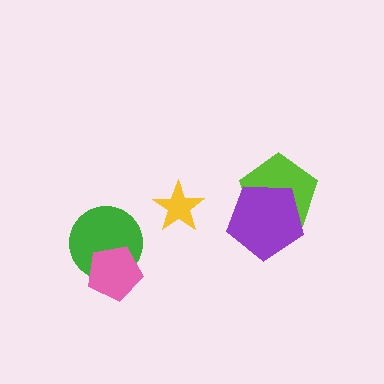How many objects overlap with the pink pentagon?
1 object overlaps with the pink pentagon.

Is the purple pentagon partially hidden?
No, no other shape covers it.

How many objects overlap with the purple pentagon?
1 object overlaps with the purple pentagon.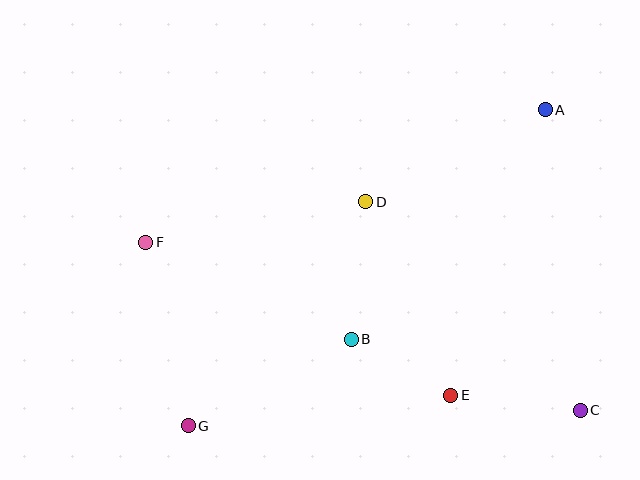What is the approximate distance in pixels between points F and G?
The distance between F and G is approximately 189 pixels.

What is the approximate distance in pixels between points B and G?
The distance between B and G is approximately 185 pixels.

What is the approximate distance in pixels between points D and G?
The distance between D and G is approximately 286 pixels.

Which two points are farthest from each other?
Points A and G are farthest from each other.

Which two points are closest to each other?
Points B and E are closest to each other.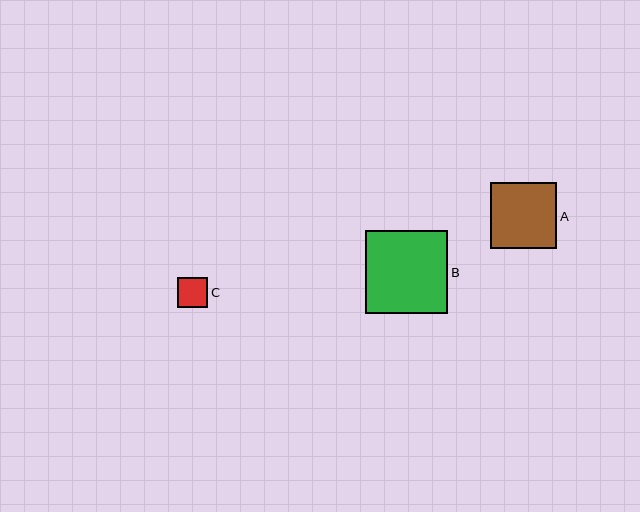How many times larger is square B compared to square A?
Square B is approximately 1.2 times the size of square A.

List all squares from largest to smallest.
From largest to smallest: B, A, C.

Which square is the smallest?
Square C is the smallest with a size of approximately 30 pixels.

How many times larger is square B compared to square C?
Square B is approximately 2.8 times the size of square C.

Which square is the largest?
Square B is the largest with a size of approximately 82 pixels.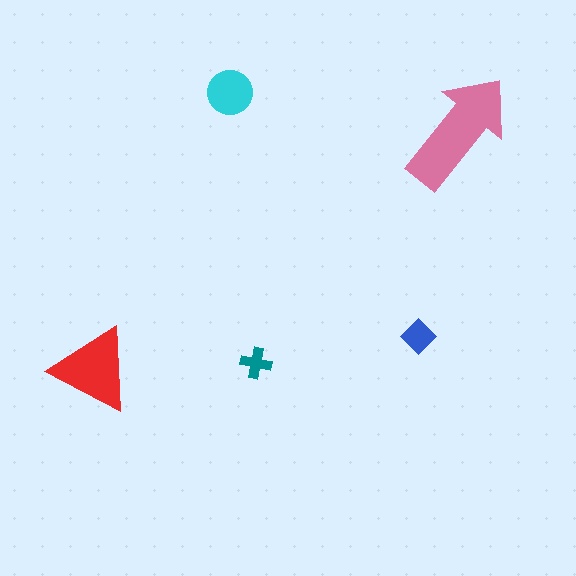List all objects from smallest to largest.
The teal cross, the blue diamond, the cyan circle, the red triangle, the pink arrow.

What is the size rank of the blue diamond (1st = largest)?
4th.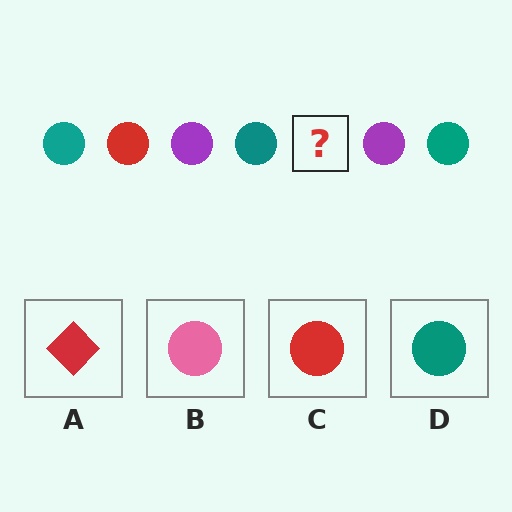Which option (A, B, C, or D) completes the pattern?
C.